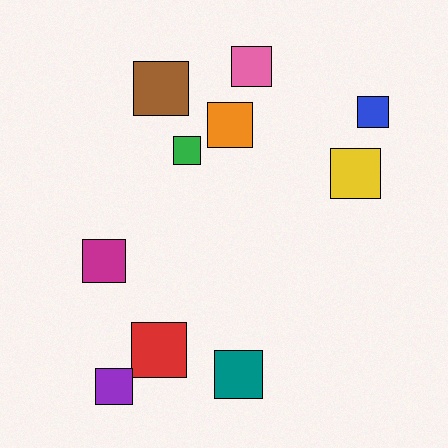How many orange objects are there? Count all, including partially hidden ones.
There is 1 orange object.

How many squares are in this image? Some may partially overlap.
There are 10 squares.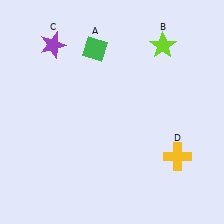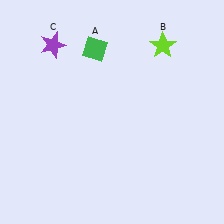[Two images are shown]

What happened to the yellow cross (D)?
The yellow cross (D) was removed in Image 2. It was in the bottom-right area of Image 1.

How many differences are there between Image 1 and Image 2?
There is 1 difference between the two images.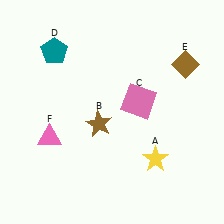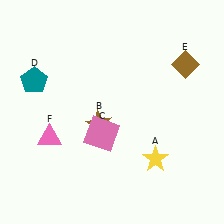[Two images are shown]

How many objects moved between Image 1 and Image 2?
2 objects moved between the two images.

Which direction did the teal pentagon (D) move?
The teal pentagon (D) moved down.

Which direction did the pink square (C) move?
The pink square (C) moved left.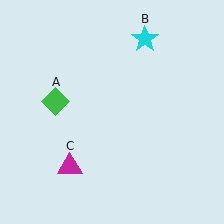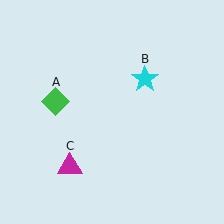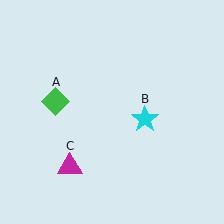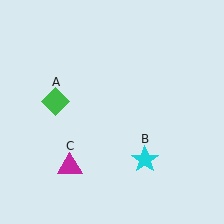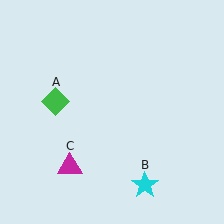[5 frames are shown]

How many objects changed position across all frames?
1 object changed position: cyan star (object B).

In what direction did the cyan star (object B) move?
The cyan star (object B) moved down.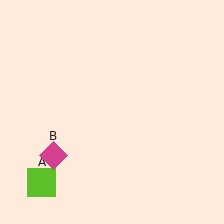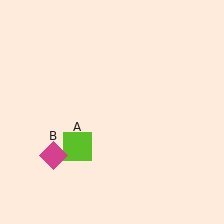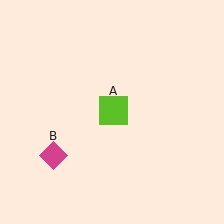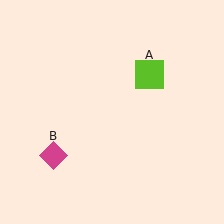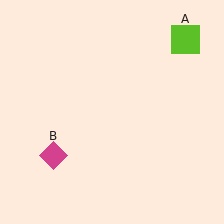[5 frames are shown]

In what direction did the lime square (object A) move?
The lime square (object A) moved up and to the right.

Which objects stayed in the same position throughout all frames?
Magenta diamond (object B) remained stationary.